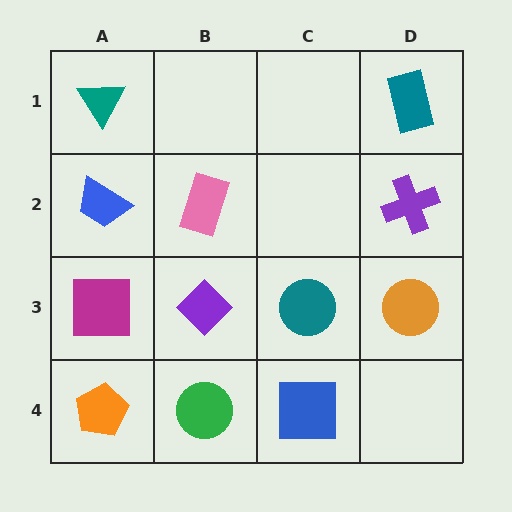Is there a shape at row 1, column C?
No, that cell is empty.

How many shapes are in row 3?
4 shapes.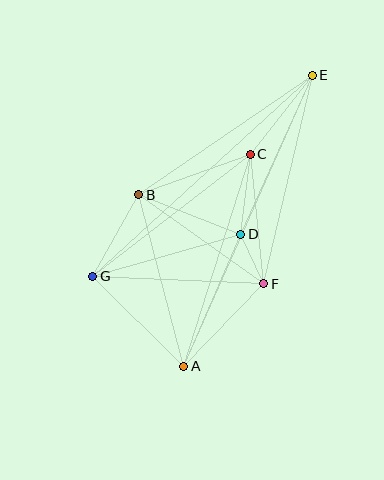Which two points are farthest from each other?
Points A and E are farthest from each other.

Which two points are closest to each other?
Points D and F are closest to each other.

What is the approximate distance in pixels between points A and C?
The distance between A and C is approximately 222 pixels.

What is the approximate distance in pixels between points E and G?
The distance between E and G is approximately 297 pixels.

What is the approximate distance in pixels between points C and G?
The distance between C and G is approximately 199 pixels.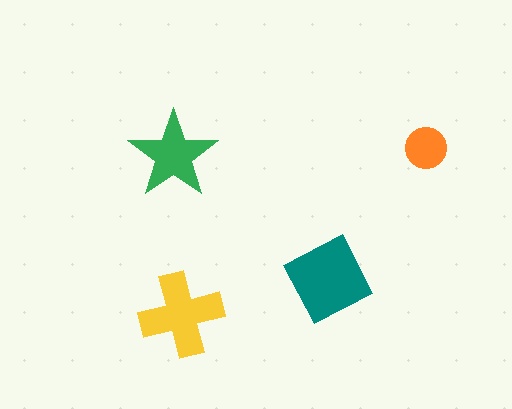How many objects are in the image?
There are 4 objects in the image.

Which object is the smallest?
The orange circle.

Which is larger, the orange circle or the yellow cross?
The yellow cross.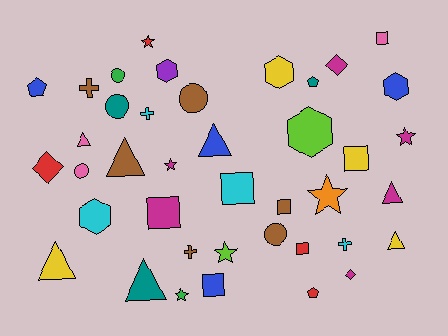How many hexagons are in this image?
There are 5 hexagons.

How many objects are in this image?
There are 40 objects.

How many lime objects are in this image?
There are 2 lime objects.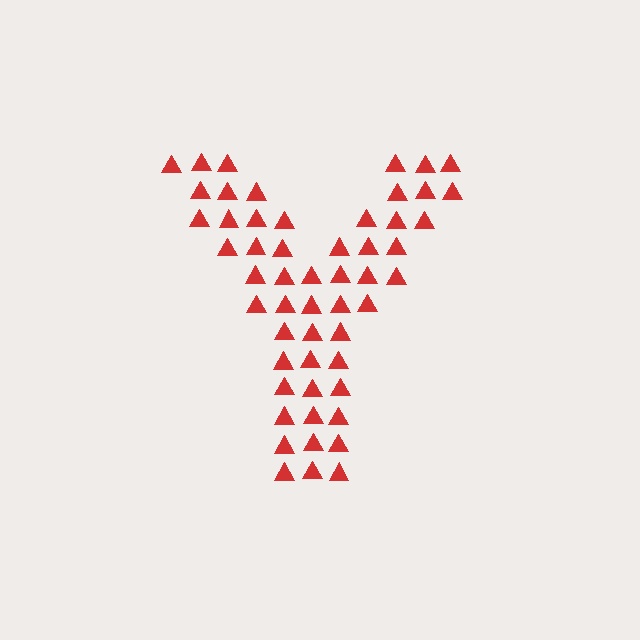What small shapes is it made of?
It is made of small triangles.